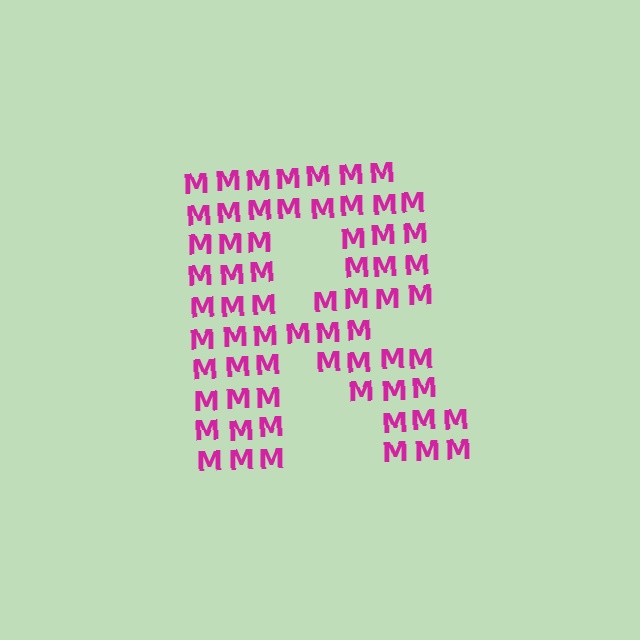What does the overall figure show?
The overall figure shows the letter R.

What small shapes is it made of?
It is made of small letter M's.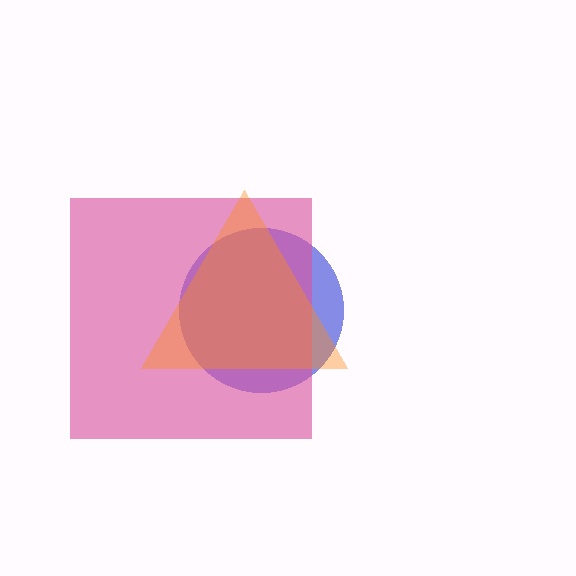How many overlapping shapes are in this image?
There are 3 overlapping shapes in the image.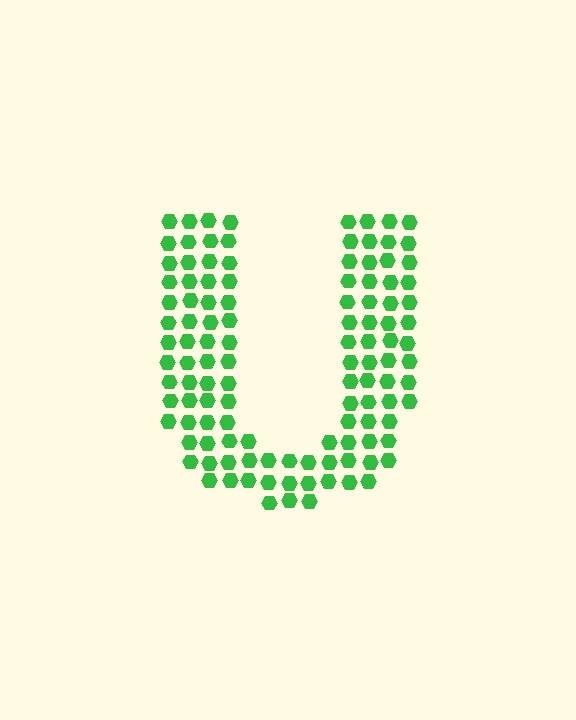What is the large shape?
The large shape is the letter U.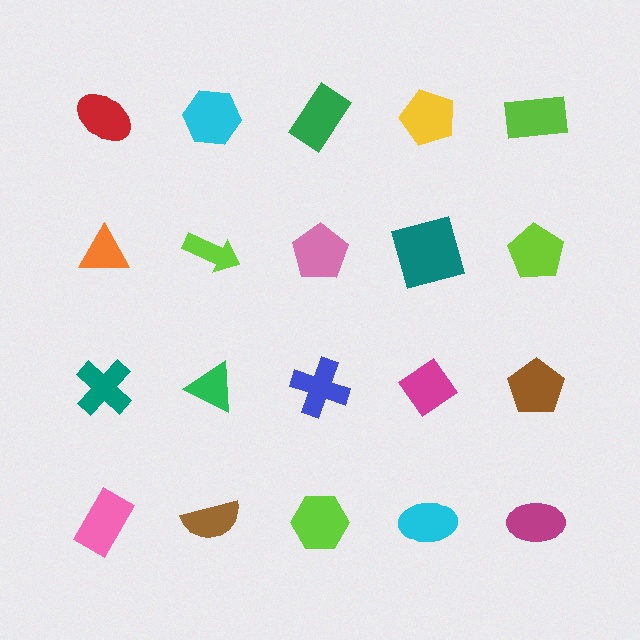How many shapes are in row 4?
5 shapes.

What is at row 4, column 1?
A pink rectangle.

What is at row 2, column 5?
A lime pentagon.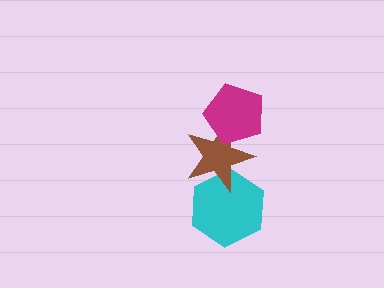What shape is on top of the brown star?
The magenta pentagon is on top of the brown star.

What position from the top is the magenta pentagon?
The magenta pentagon is 1st from the top.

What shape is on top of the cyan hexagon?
The brown star is on top of the cyan hexagon.